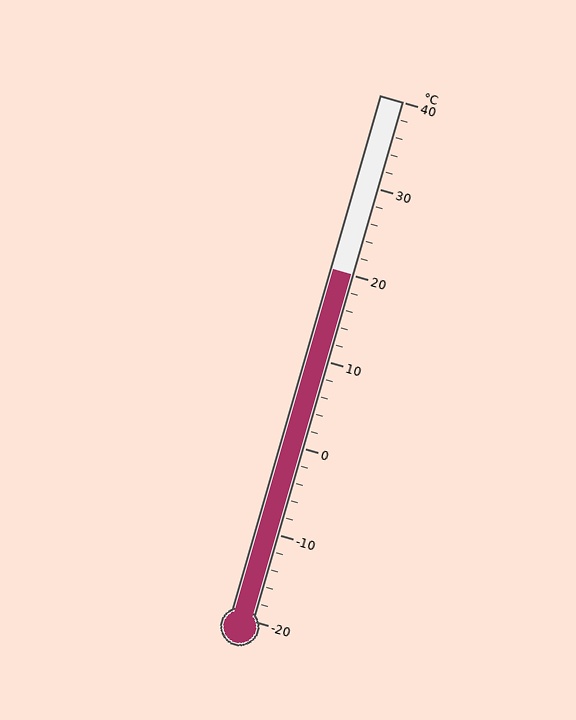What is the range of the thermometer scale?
The thermometer scale ranges from -20°C to 40°C.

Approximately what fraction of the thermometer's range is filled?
The thermometer is filled to approximately 65% of its range.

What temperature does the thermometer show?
The thermometer shows approximately 20°C.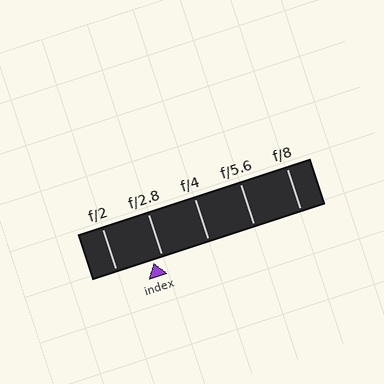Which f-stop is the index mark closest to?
The index mark is closest to f/2.8.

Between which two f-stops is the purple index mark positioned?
The index mark is between f/2 and f/2.8.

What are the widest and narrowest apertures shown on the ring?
The widest aperture shown is f/2 and the narrowest is f/8.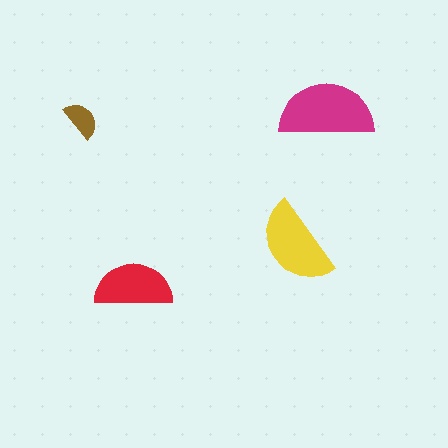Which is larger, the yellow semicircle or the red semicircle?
The yellow one.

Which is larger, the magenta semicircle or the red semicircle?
The magenta one.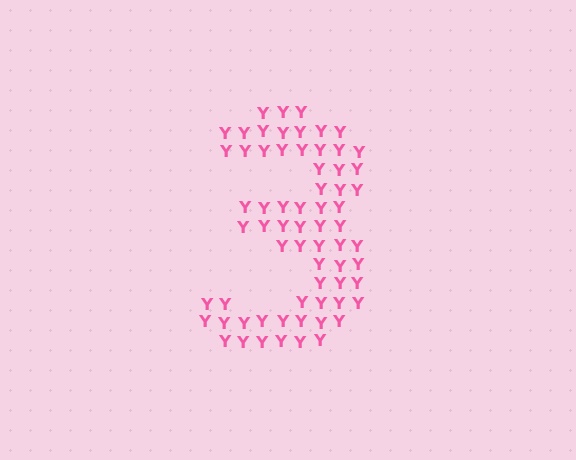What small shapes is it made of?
It is made of small letter Y's.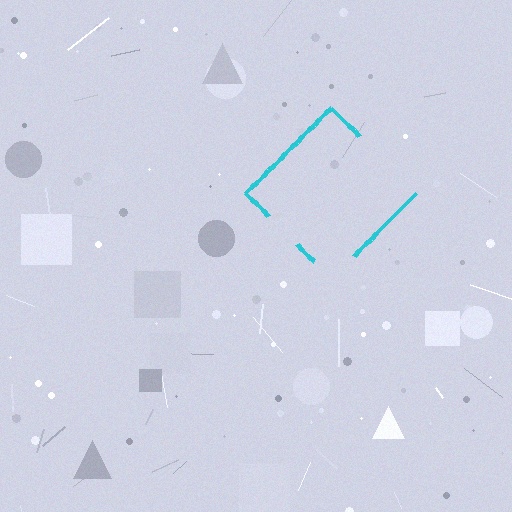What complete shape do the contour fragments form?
The contour fragments form a diamond.